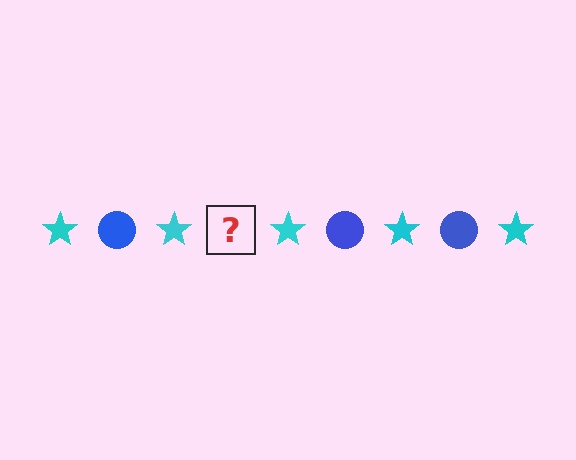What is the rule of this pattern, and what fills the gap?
The rule is that the pattern alternates between cyan star and blue circle. The gap should be filled with a blue circle.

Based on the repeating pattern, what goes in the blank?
The blank should be a blue circle.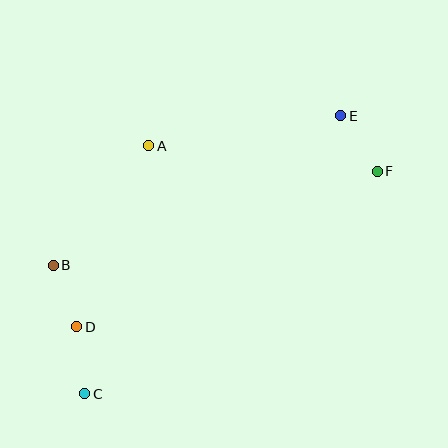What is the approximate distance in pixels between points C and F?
The distance between C and F is approximately 368 pixels.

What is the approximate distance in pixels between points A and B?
The distance between A and B is approximately 153 pixels.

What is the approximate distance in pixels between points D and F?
The distance between D and F is approximately 338 pixels.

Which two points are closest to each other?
Points B and D are closest to each other.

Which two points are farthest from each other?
Points C and E are farthest from each other.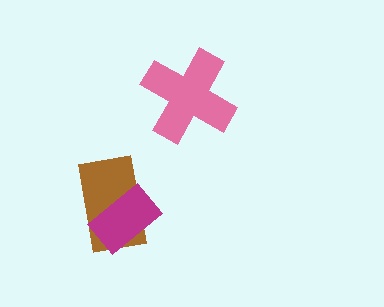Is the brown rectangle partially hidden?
Yes, it is partially covered by another shape.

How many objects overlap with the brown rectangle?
1 object overlaps with the brown rectangle.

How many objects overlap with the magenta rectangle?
1 object overlaps with the magenta rectangle.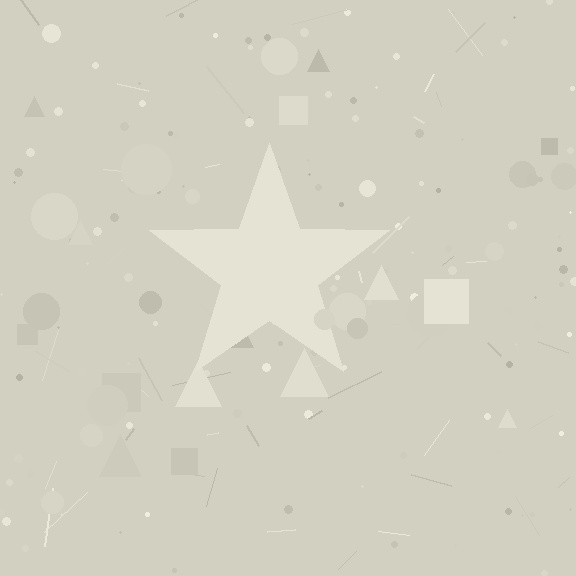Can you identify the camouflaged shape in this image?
The camouflaged shape is a star.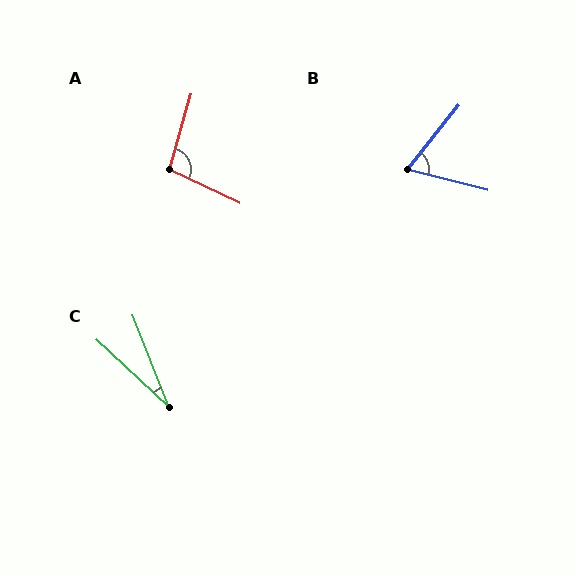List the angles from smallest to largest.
C (26°), B (66°), A (99°).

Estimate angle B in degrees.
Approximately 66 degrees.